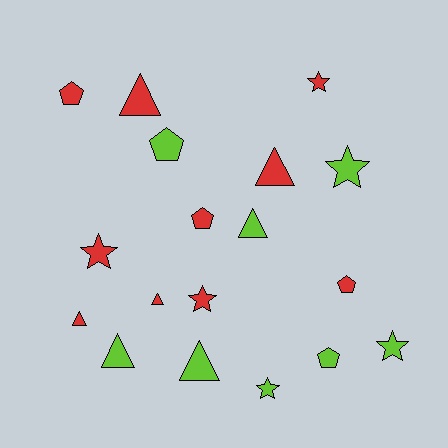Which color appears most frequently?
Red, with 10 objects.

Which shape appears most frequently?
Triangle, with 7 objects.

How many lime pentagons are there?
There are 2 lime pentagons.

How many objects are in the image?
There are 18 objects.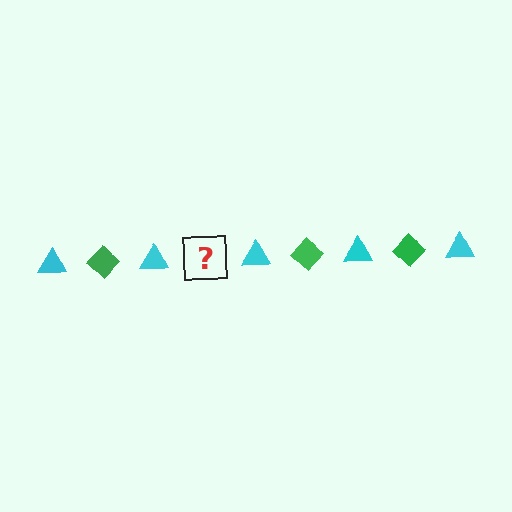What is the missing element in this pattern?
The missing element is a green diamond.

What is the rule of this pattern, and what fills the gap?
The rule is that the pattern alternates between cyan triangle and green diamond. The gap should be filled with a green diamond.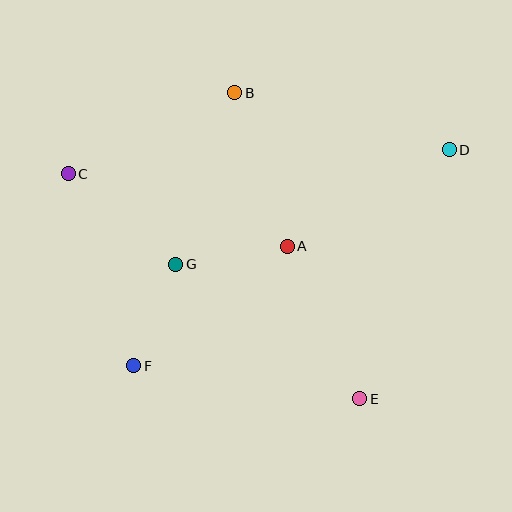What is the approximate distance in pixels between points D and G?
The distance between D and G is approximately 297 pixels.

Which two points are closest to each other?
Points F and G are closest to each other.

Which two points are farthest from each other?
Points D and F are farthest from each other.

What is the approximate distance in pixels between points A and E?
The distance between A and E is approximately 169 pixels.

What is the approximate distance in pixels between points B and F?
The distance between B and F is approximately 291 pixels.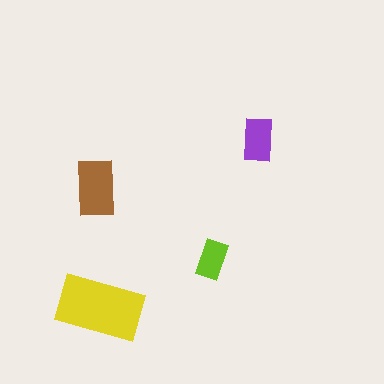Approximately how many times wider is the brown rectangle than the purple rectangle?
About 1.5 times wider.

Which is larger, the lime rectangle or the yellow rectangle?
The yellow one.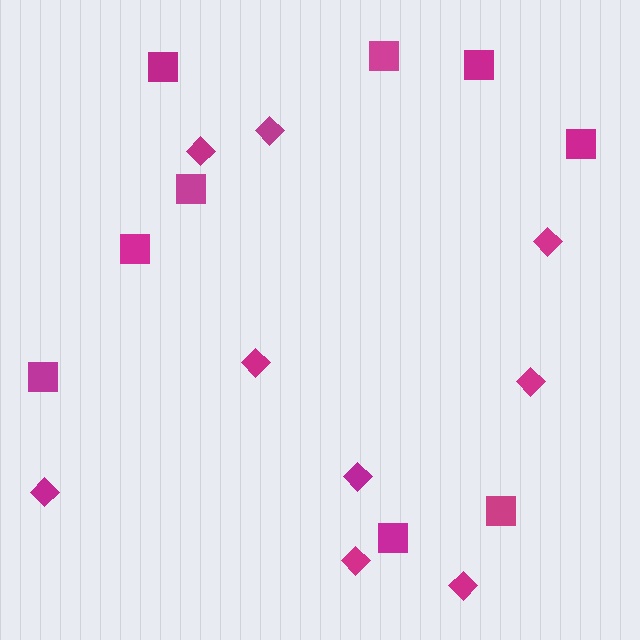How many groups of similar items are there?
There are 2 groups: one group of diamonds (9) and one group of squares (9).